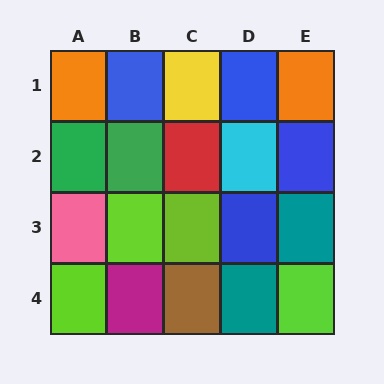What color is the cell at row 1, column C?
Yellow.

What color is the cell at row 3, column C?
Lime.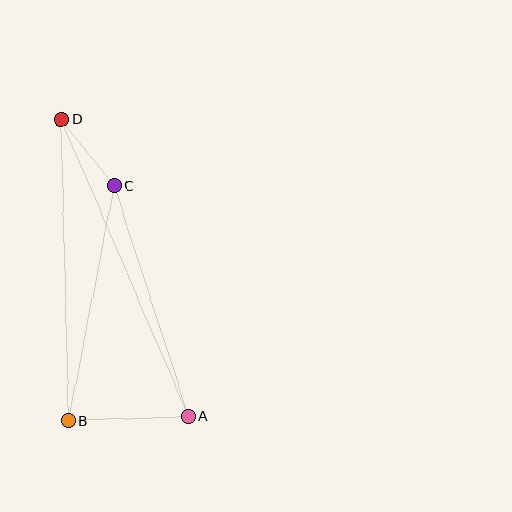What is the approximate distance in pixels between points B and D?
The distance between B and D is approximately 302 pixels.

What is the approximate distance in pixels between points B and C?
The distance between B and C is approximately 239 pixels.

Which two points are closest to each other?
Points C and D are closest to each other.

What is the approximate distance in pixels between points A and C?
The distance between A and C is approximately 242 pixels.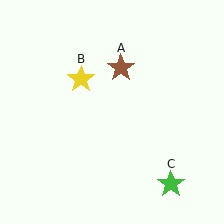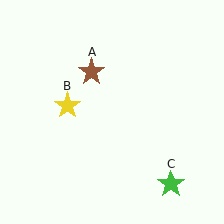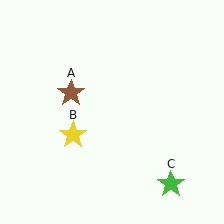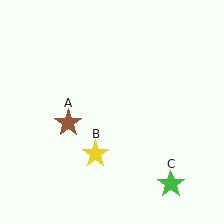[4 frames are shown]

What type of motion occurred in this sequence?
The brown star (object A), yellow star (object B) rotated counterclockwise around the center of the scene.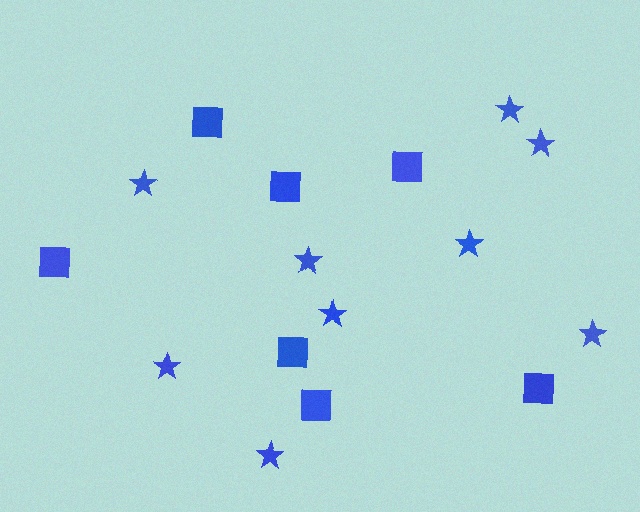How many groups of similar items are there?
There are 2 groups: one group of squares (7) and one group of stars (9).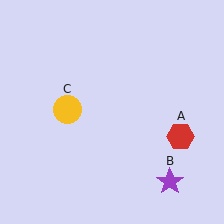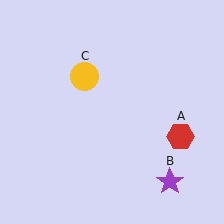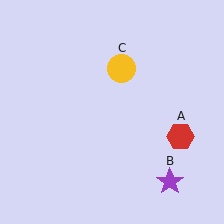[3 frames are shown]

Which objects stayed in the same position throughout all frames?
Red hexagon (object A) and purple star (object B) remained stationary.